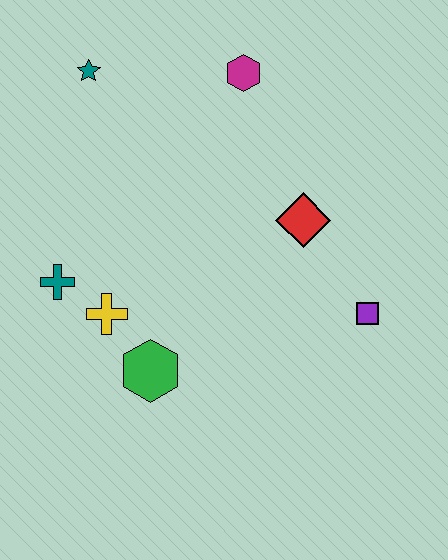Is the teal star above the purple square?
Yes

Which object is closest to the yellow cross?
The teal cross is closest to the yellow cross.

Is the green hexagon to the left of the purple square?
Yes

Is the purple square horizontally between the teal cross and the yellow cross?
No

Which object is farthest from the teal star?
The purple square is farthest from the teal star.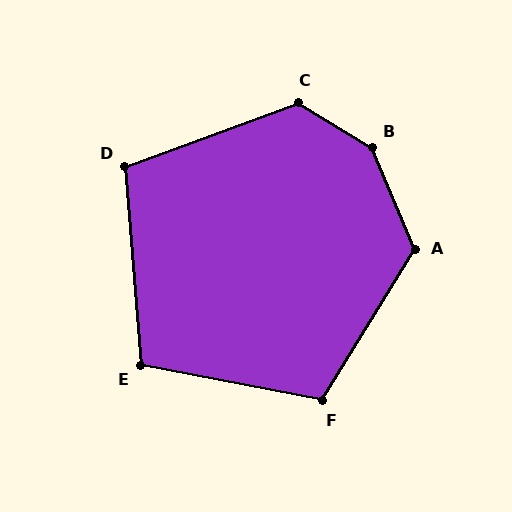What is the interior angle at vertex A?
Approximately 126 degrees (obtuse).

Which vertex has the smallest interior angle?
E, at approximately 106 degrees.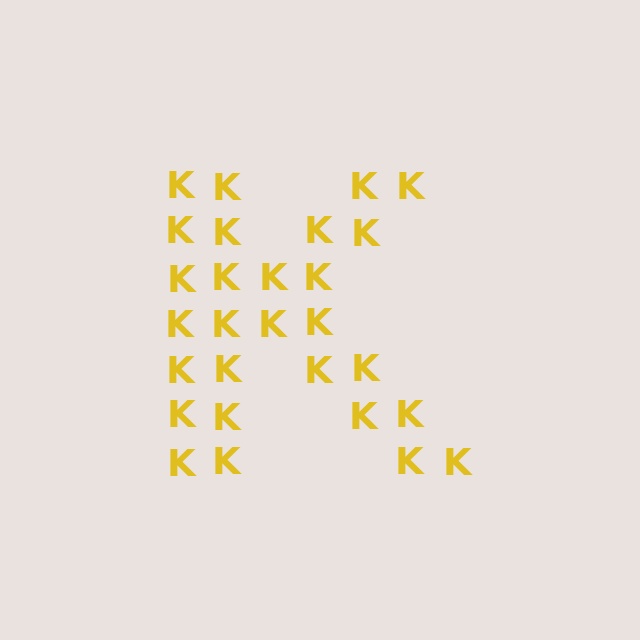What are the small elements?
The small elements are letter K's.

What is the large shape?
The large shape is the letter K.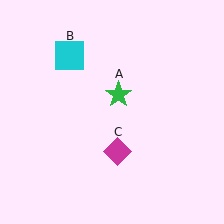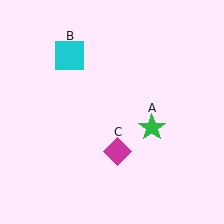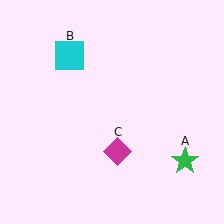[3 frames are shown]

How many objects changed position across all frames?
1 object changed position: green star (object A).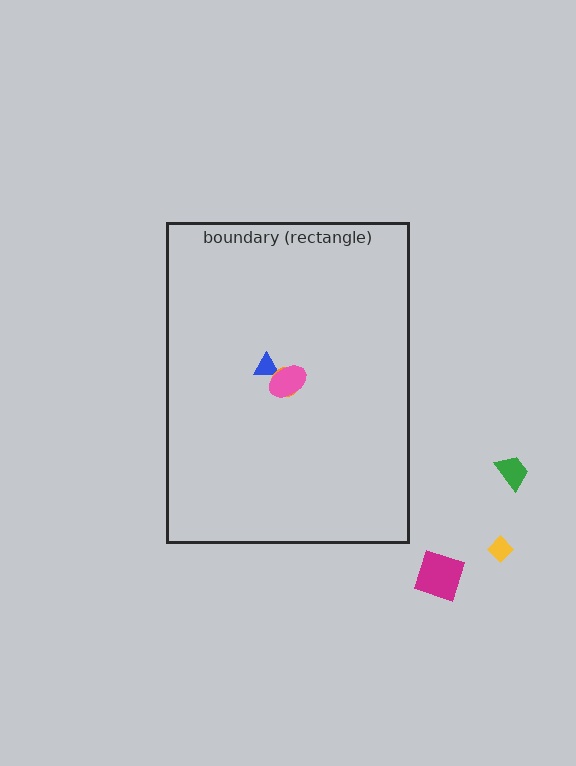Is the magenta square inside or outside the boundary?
Outside.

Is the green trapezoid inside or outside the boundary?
Outside.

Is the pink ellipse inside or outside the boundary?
Inside.